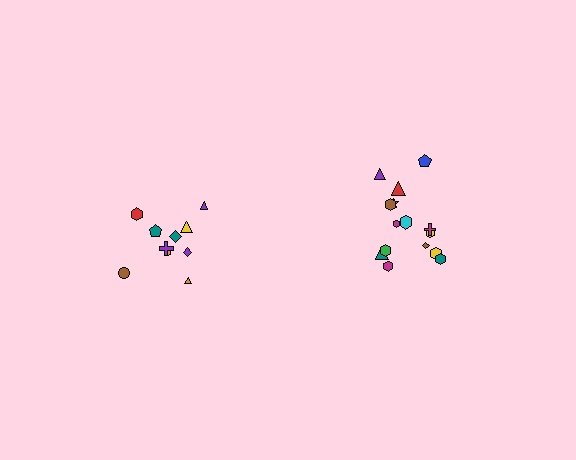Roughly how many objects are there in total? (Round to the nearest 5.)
Roughly 25 objects in total.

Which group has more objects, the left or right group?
The right group.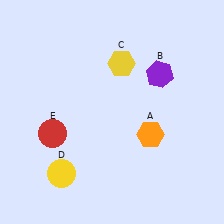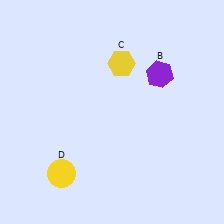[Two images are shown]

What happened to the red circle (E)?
The red circle (E) was removed in Image 2. It was in the bottom-left area of Image 1.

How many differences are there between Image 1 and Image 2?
There are 2 differences between the two images.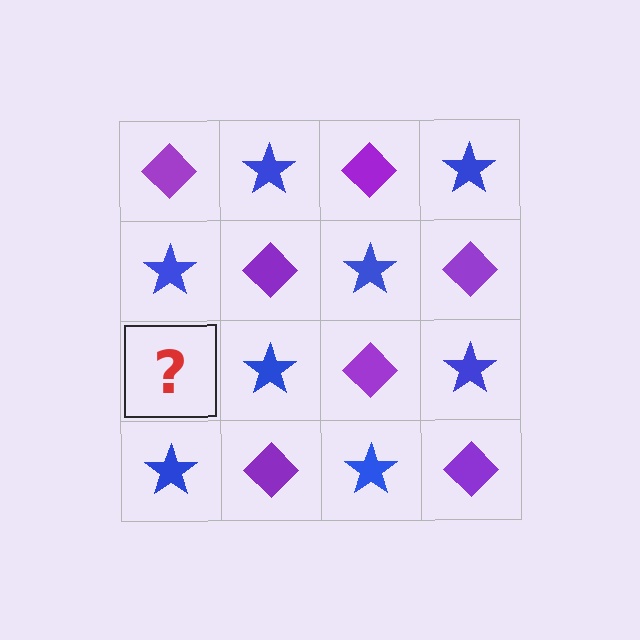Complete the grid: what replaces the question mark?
The question mark should be replaced with a purple diamond.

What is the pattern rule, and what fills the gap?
The rule is that it alternates purple diamond and blue star in a checkerboard pattern. The gap should be filled with a purple diamond.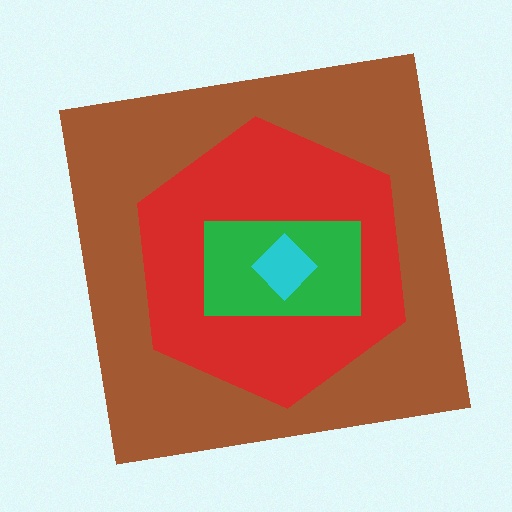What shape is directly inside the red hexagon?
The green rectangle.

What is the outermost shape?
The brown square.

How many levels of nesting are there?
4.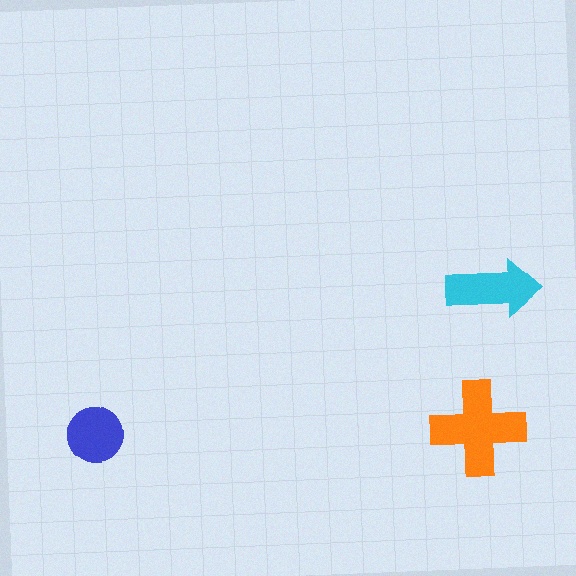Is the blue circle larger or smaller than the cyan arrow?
Smaller.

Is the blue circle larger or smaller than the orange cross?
Smaller.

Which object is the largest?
The orange cross.